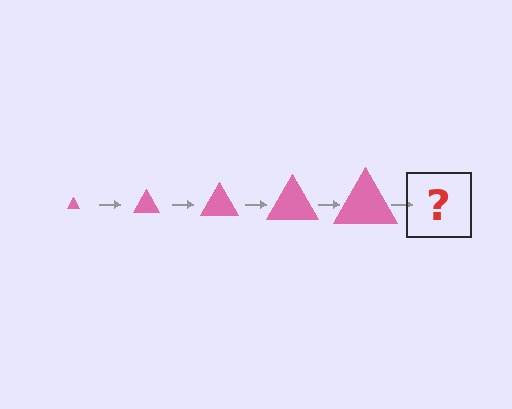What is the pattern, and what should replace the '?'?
The pattern is that the triangle gets progressively larger each step. The '?' should be a pink triangle, larger than the previous one.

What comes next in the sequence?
The next element should be a pink triangle, larger than the previous one.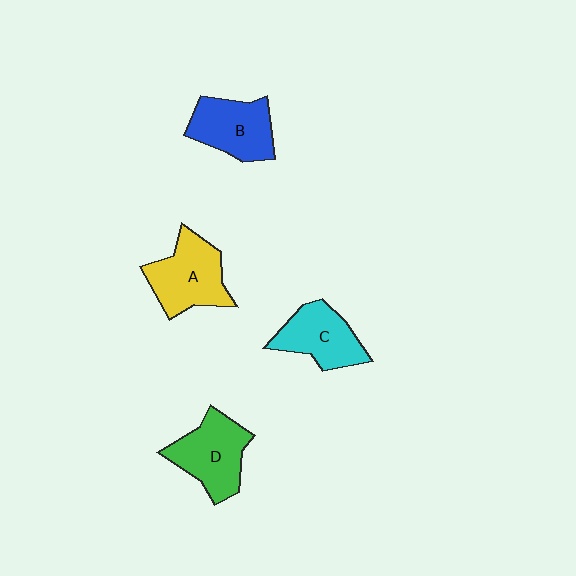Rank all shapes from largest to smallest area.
From largest to smallest: A (yellow), D (green), B (blue), C (cyan).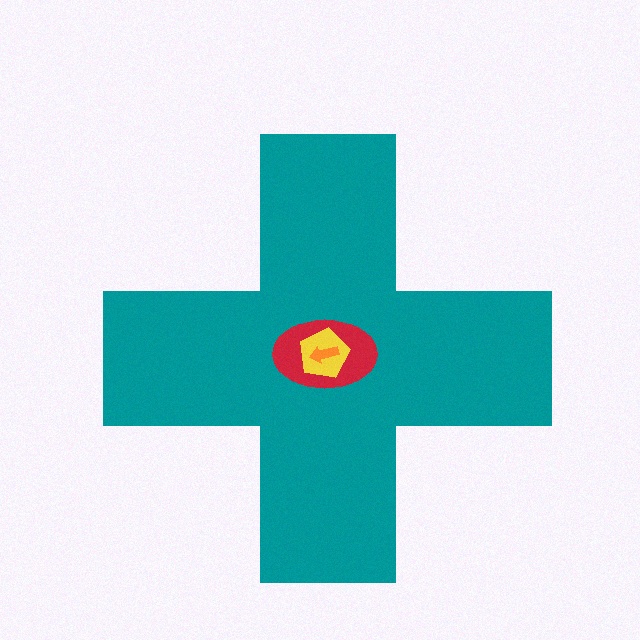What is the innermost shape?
The orange arrow.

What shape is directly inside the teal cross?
The red ellipse.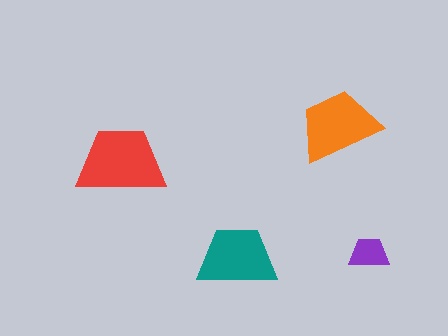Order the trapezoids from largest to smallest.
the red one, the orange one, the teal one, the purple one.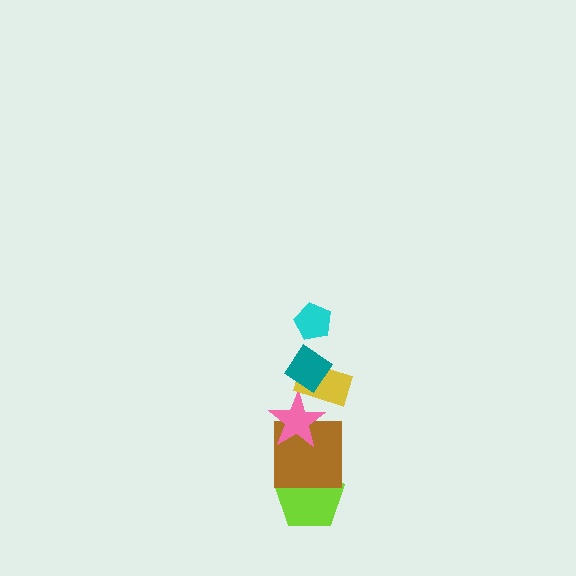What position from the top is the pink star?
The pink star is 4th from the top.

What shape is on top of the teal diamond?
The cyan pentagon is on top of the teal diamond.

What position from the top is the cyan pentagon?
The cyan pentagon is 1st from the top.